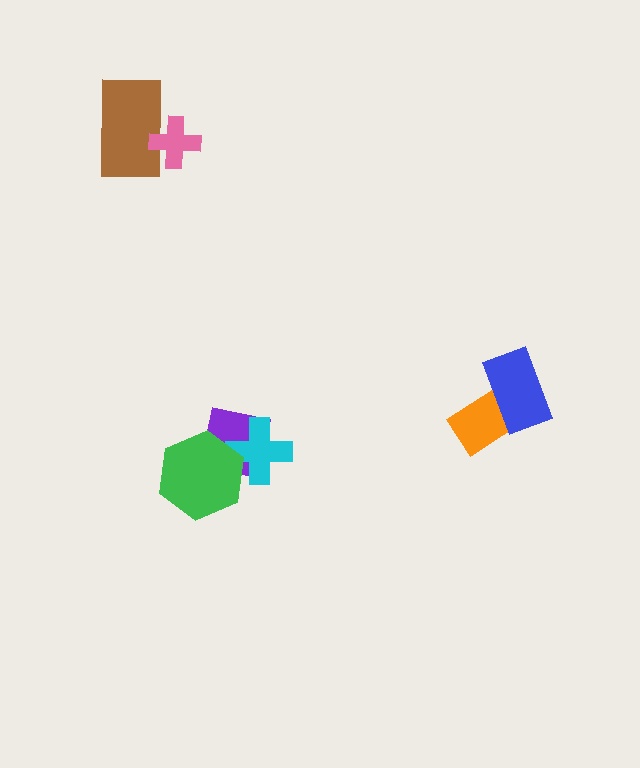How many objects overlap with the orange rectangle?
1 object overlaps with the orange rectangle.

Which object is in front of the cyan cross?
The green hexagon is in front of the cyan cross.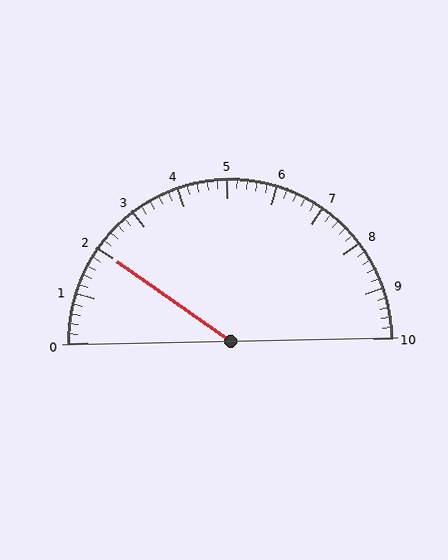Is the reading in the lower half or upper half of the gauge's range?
The reading is in the lower half of the range (0 to 10).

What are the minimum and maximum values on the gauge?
The gauge ranges from 0 to 10.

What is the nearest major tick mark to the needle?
The nearest major tick mark is 2.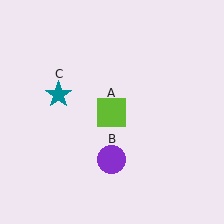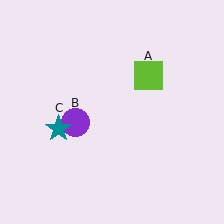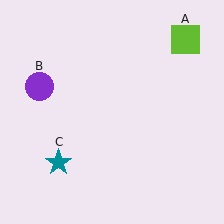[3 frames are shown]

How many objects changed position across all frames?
3 objects changed position: lime square (object A), purple circle (object B), teal star (object C).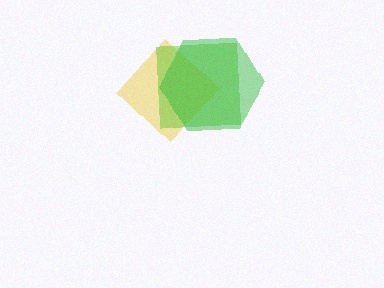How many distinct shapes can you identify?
There are 3 distinct shapes: a yellow diamond, a lime square, a green hexagon.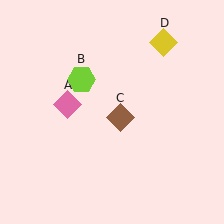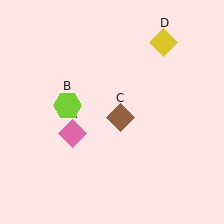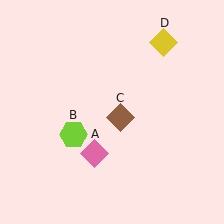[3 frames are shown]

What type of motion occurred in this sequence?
The pink diamond (object A), lime hexagon (object B) rotated counterclockwise around the center of the scene.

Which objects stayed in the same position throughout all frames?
Brown diamond (object C) and yellow diamond (object D) remained stationary.